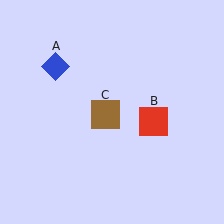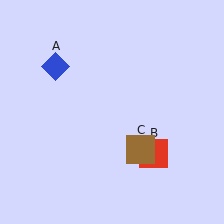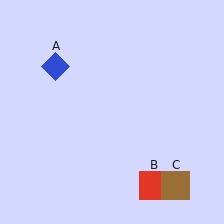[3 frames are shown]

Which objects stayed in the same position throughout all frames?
Blue diamond (object A) remained stationary.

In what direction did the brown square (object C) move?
The brown square (object C) moved down and to the right.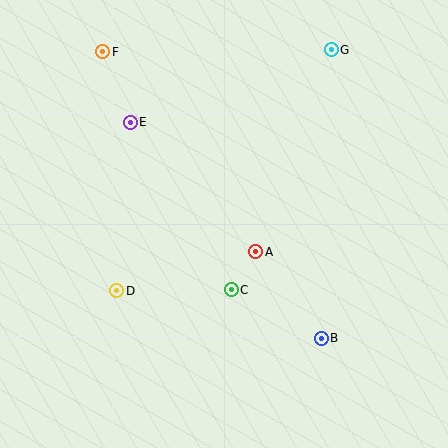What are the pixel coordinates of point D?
Point D is at (117, 291).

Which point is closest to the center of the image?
Point A at (256, 252) is closest to the center.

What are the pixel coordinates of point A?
Point A is at (256, 252).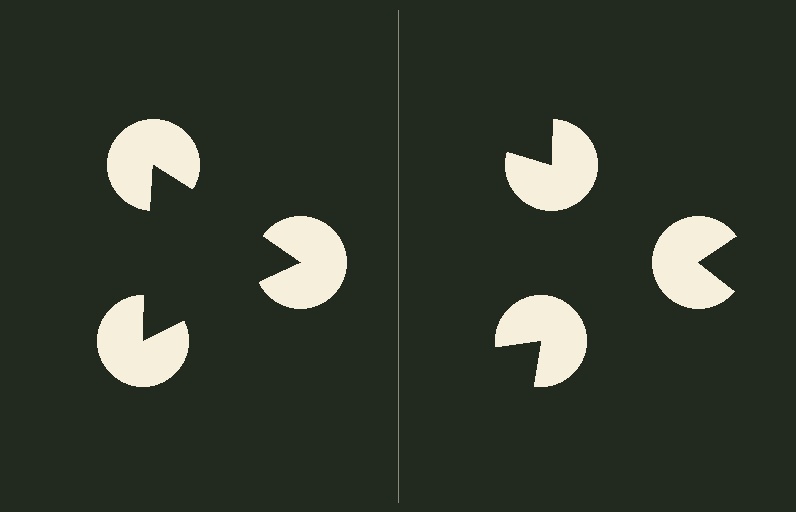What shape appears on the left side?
An illusory triangle.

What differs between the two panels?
The pac-man discs are positioned identically on both sides; only the wedge orientations differ. On the left they align to a triangle; on the right they are misaligned.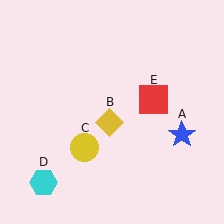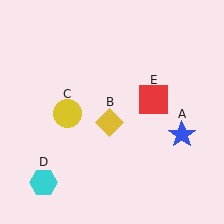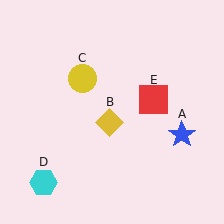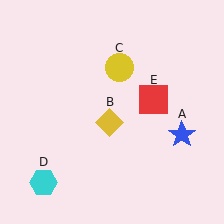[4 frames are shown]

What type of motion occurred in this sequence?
The yellow circle (object C) rotated clockwise around the center of the scene.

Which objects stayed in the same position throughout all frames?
Blue star (object A) and yellow diamond (object B) and cyan hexagon (object D) and red square (object E) remained stationary.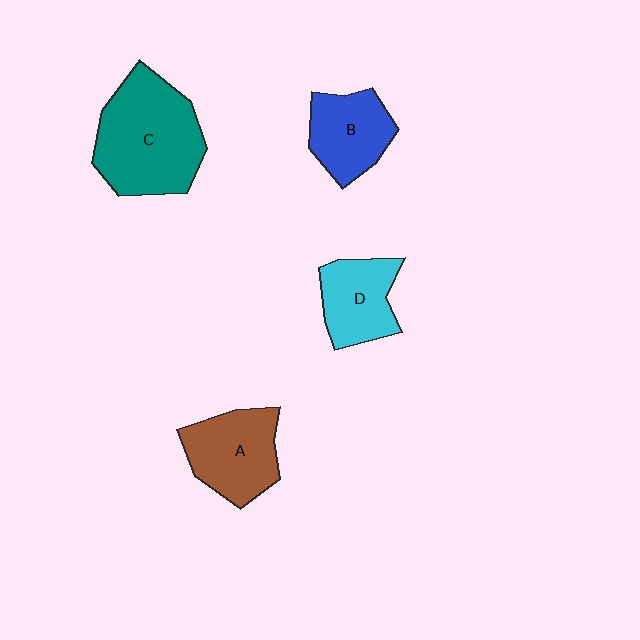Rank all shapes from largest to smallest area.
From largest to smallest: C (teal), A (brown), B (blue), D (cyan).